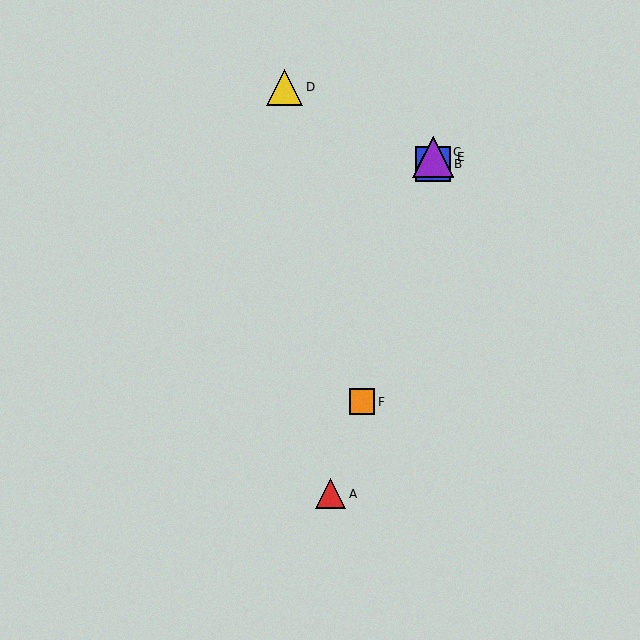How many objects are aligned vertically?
3 objects (B, C, E) are aligned vertically.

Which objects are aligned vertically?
Objects B, C, E are aligned vertically.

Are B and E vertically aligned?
Yes, both are at x≈433.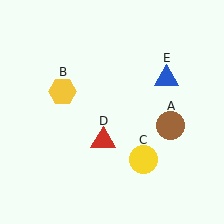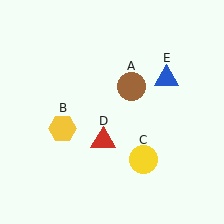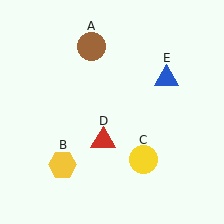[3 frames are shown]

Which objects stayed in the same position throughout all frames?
Yellow circle (object C) and red triangle (object D) and blue triangle (object E) remained stationary.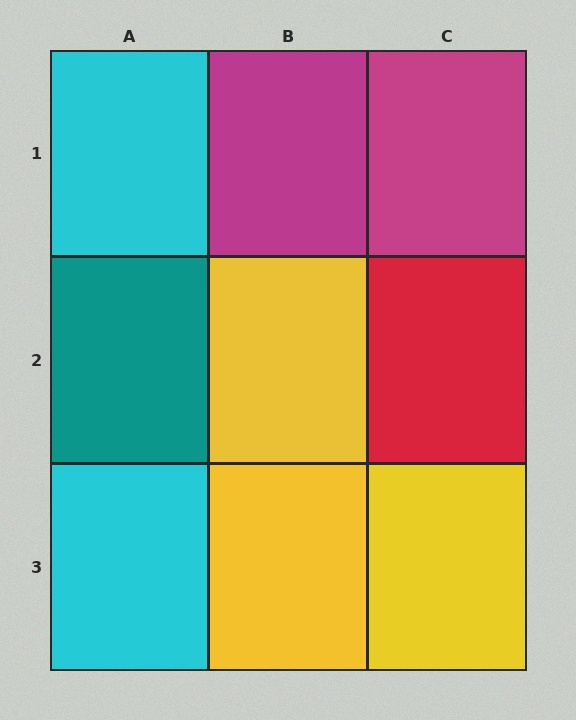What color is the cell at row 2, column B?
Yellow.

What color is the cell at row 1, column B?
Magenta.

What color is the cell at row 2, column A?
Teal.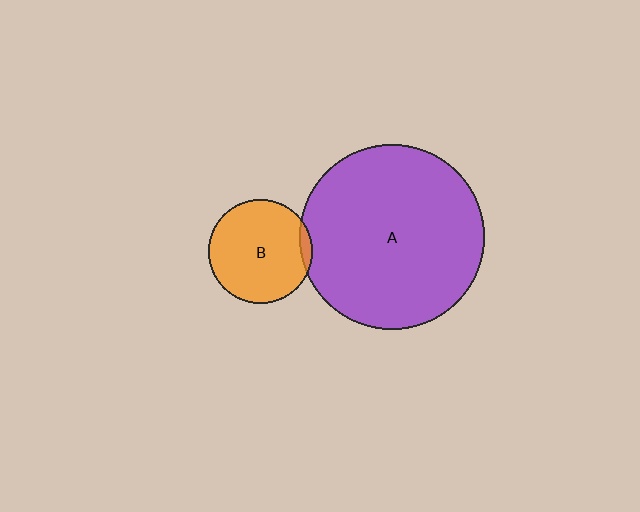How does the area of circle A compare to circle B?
Approximately 3.2 times.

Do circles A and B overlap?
Yes.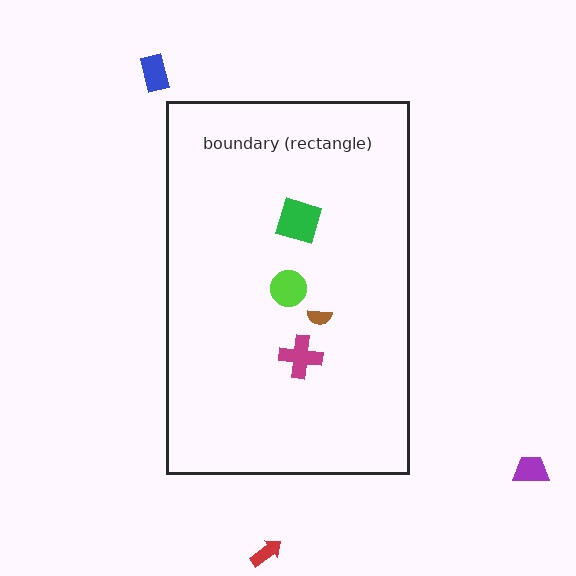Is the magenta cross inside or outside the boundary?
Inside.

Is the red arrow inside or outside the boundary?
Outside.